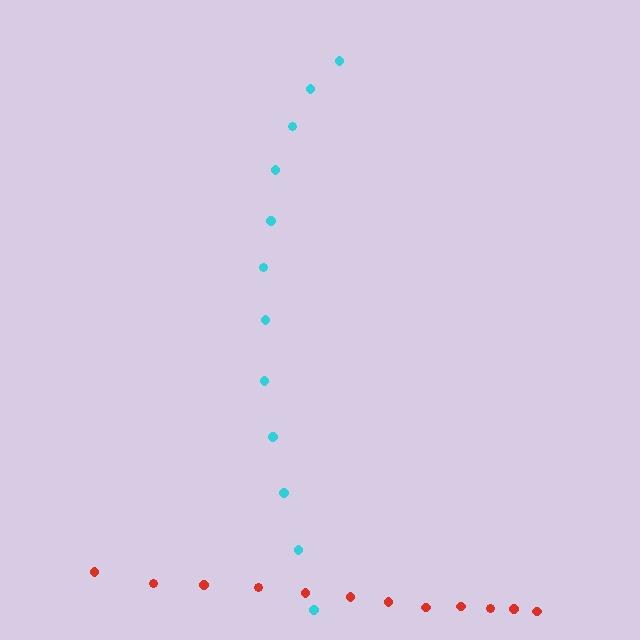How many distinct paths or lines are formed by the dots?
There are 2 distinct paths.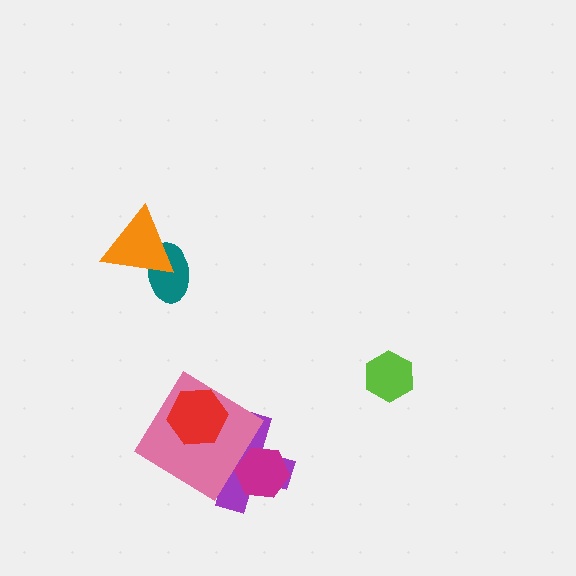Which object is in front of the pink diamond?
The red hexagon is in front of the pink diamond.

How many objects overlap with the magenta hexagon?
1 object overlaps with the magenta hexagon.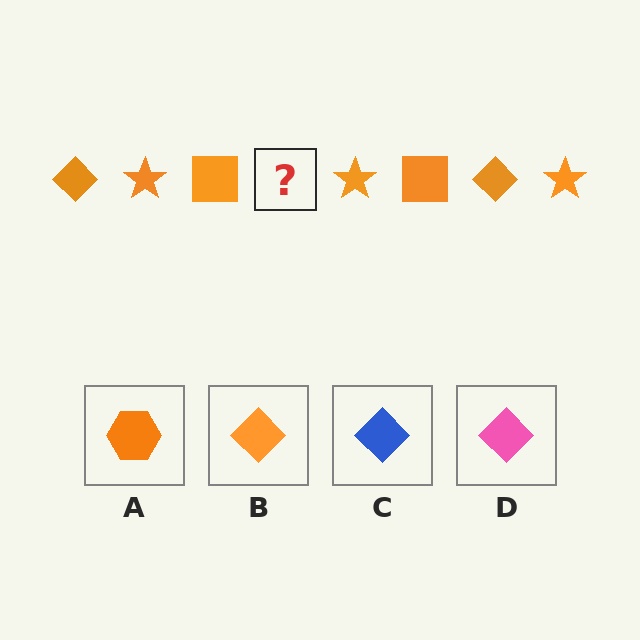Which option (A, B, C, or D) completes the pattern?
B.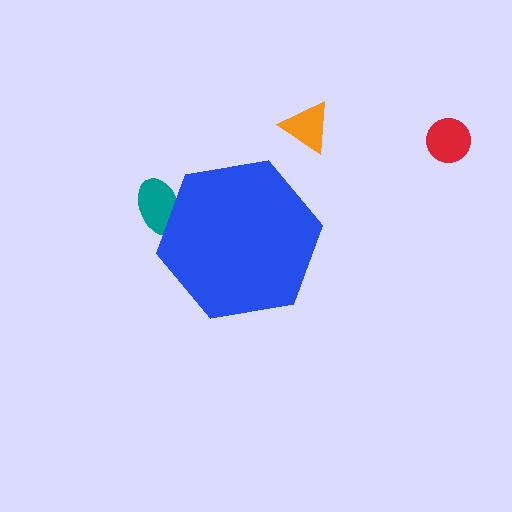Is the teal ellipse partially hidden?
Yes, the teal ellipse is partially hidden behind the blue hexagon.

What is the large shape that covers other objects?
A blue hexagon.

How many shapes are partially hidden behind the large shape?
1 shape is partially hidden.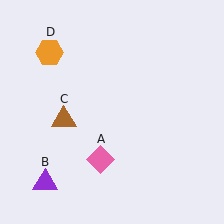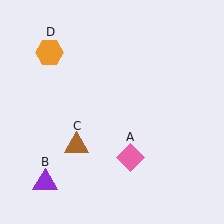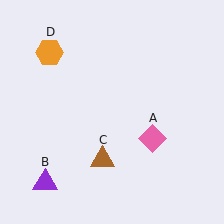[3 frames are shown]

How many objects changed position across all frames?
2 objects changed position: pink diamond (object A), brown triangle (object C).